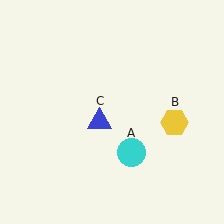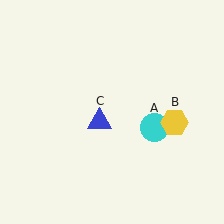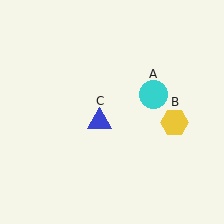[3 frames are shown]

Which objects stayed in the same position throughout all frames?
Yellow hexagon (object B) and blue triangle (object C) remained stationary.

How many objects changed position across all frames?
1 object changed position: cyan circle (object A).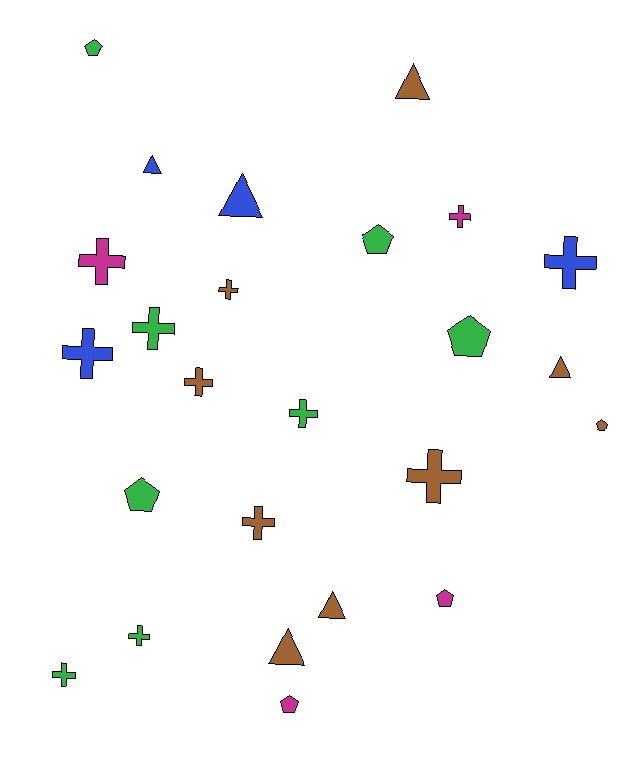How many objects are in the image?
There are 25 objects.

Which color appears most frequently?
Brown, with 9 objects.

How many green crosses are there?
There are 4 green crosses.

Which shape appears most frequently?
Cross, with 12 objects.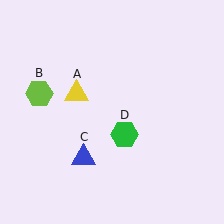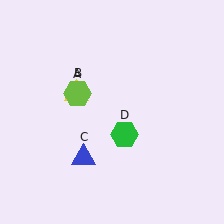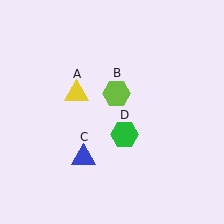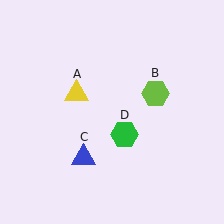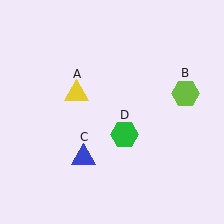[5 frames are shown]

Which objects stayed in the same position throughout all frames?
Yellow triangle (object A) and blue triangle (object C) and green hexagon (object D) remained stationary.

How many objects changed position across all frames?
1 object changed position: lime hexagon (object B).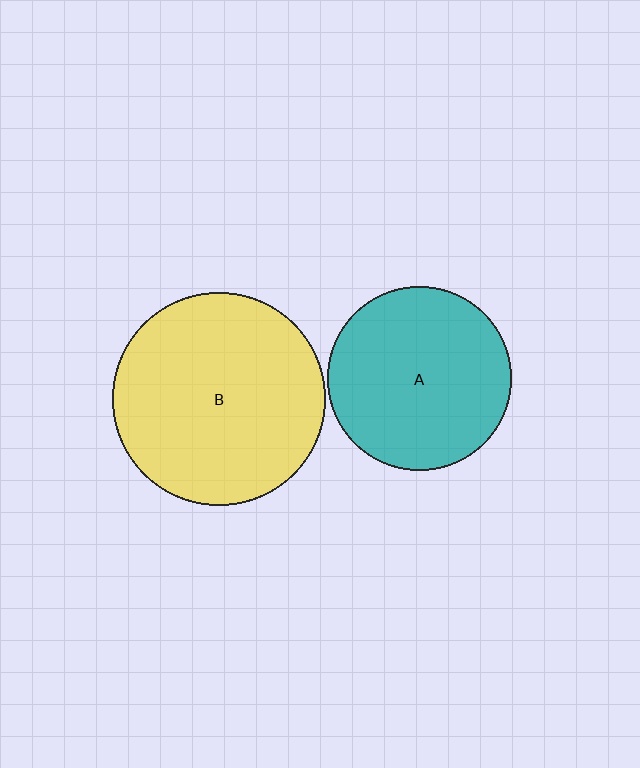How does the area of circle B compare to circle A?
Approximately 1.3 times.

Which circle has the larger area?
Circle B (yellow).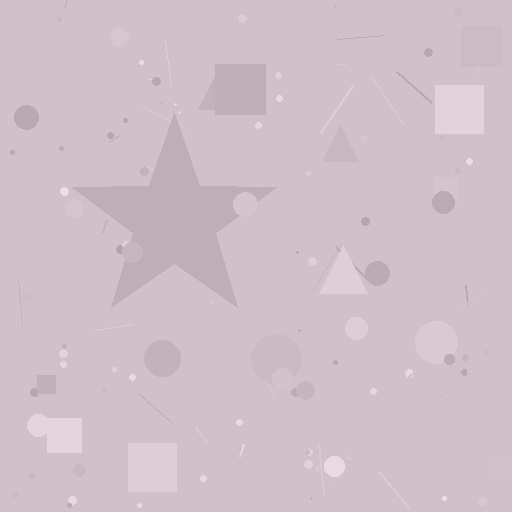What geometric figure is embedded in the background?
A star is embedded in the background.